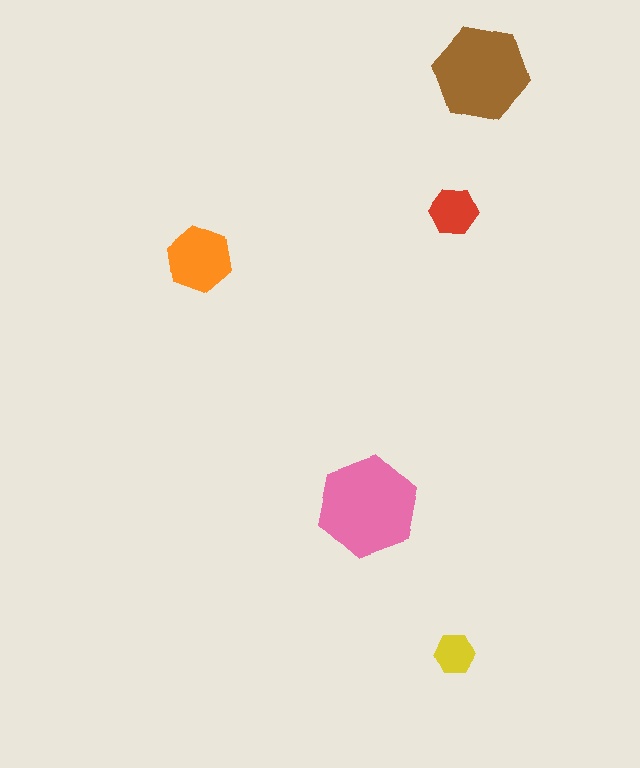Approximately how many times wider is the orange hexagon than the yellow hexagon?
About 1.5 times wider.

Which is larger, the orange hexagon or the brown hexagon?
The brown one.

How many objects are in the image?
There are 5 objects in the image.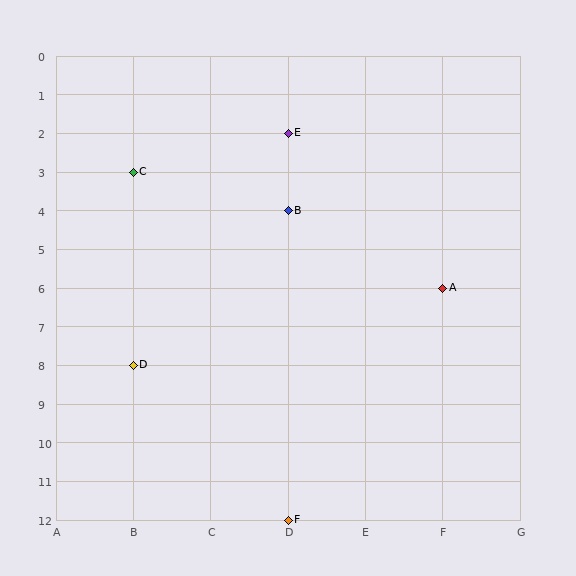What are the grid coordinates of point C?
Point C is at grid coordinates (B, 3).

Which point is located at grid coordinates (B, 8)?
Point D is at (B, 8).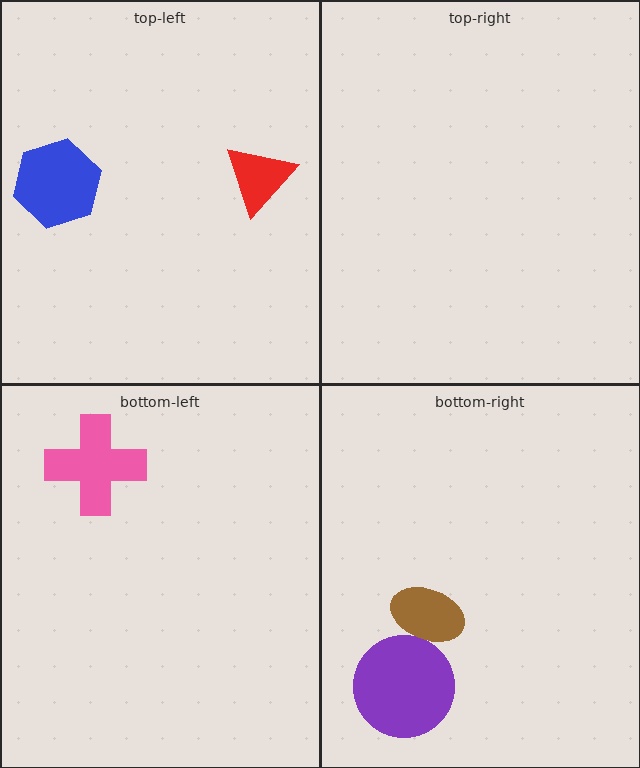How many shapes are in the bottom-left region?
1.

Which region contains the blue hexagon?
The top-left region.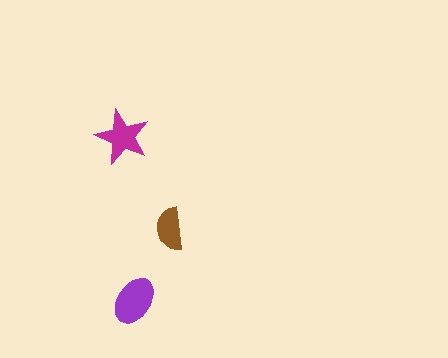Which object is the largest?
The purple ellipse.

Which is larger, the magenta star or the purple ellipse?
The purple ellipse.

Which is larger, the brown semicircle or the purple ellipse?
The purple ellipse.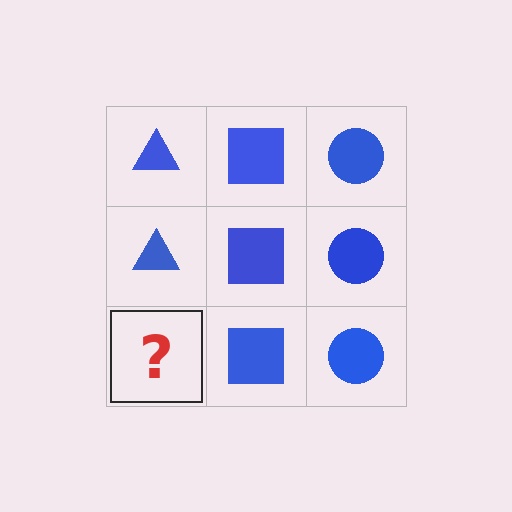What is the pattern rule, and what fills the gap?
The rule is that each column has a consistent shape. The gap should be filled with a blue triangle.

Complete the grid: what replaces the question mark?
The question mark should be replaced with a blue triangle.